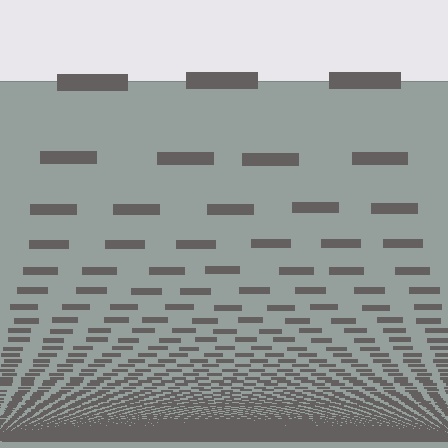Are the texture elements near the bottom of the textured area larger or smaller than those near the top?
Smaller. The gradient is inverted — elements near the bottom are smaller and denser.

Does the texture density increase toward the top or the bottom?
Density increases toward the bottom.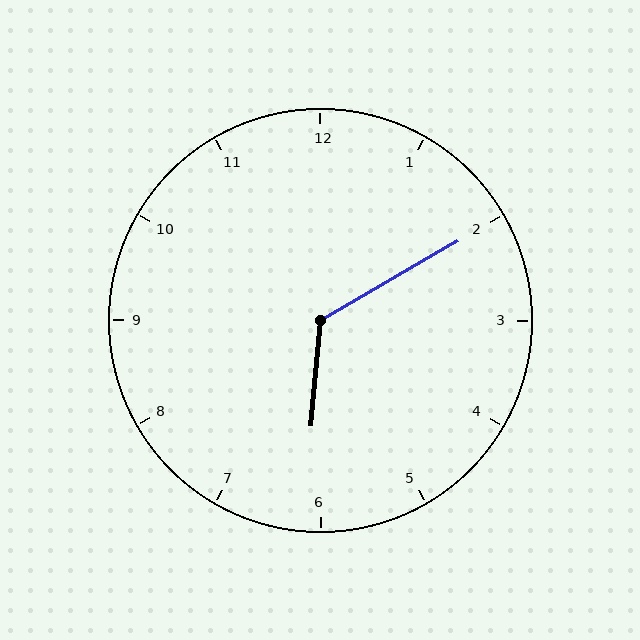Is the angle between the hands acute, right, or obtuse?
It is obtuse.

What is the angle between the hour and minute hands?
Approximately 125 degrees.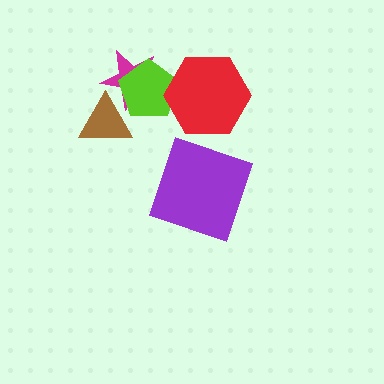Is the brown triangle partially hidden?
No, no other shape covers it.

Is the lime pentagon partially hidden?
Yes, it is partially covered by another shape.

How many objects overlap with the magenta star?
2 objects overlap with the magenta star.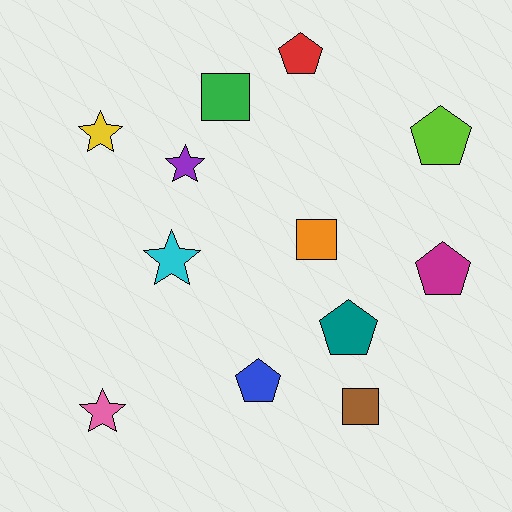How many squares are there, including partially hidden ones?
There are 3 squares.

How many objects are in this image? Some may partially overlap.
There are 12 objects.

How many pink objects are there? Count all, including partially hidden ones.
There is 1 pink object.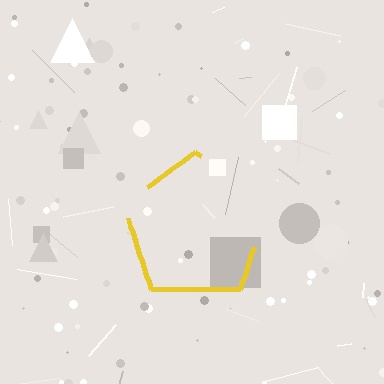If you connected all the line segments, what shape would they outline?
They would outline a pentagon.